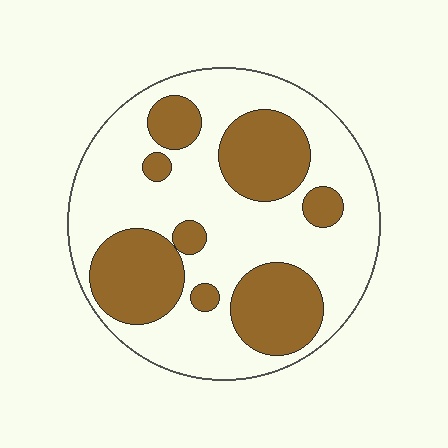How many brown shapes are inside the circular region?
8.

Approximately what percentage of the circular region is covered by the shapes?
Approximately 35%.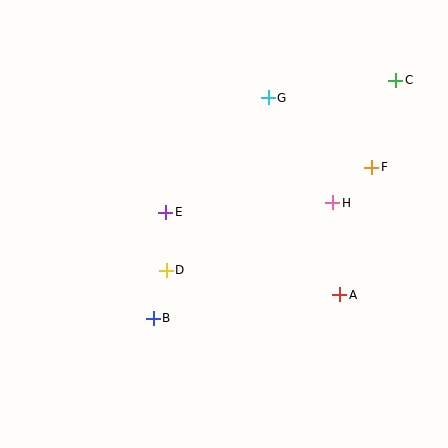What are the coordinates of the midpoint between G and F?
The midpoint between G and F is at (320, 132).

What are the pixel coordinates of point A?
Point A is at (340, 295).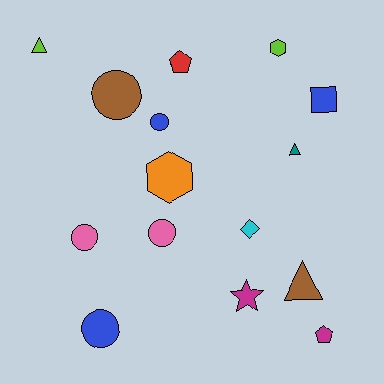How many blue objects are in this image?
There are 3 blue objects.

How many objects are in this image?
There are 15 objects.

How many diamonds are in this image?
There is 1 diamond.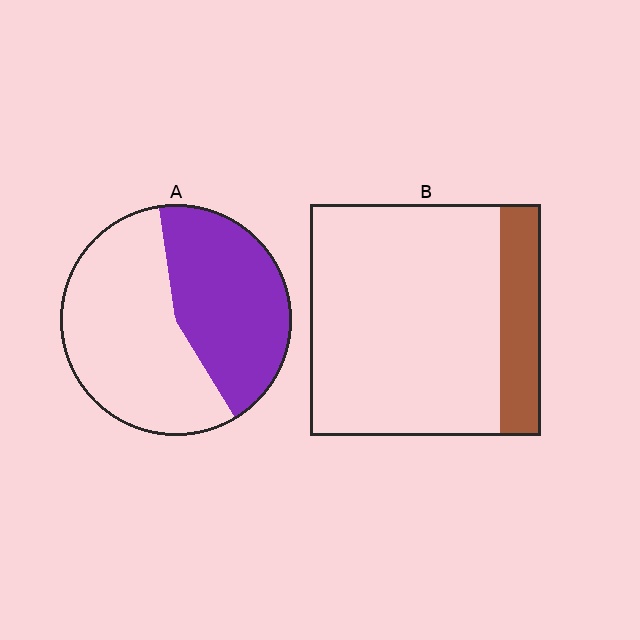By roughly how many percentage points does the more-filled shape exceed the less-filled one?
By roughly 25 percentage points (A over B).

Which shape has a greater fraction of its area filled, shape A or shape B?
Shape A.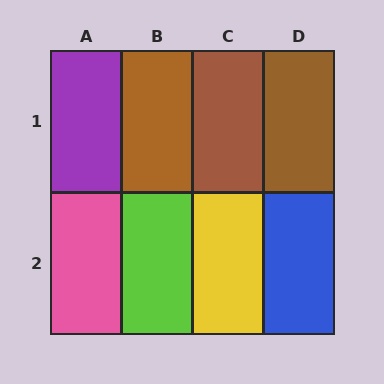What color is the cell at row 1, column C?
Brown.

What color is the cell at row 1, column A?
Purple.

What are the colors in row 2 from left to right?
Pink, lime, yellow, blue.